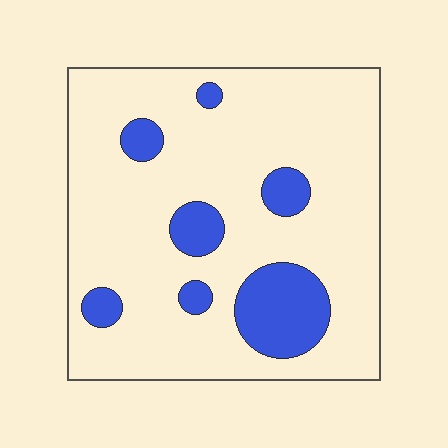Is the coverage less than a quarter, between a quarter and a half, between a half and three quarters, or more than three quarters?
Less than a quarter.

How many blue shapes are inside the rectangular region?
7.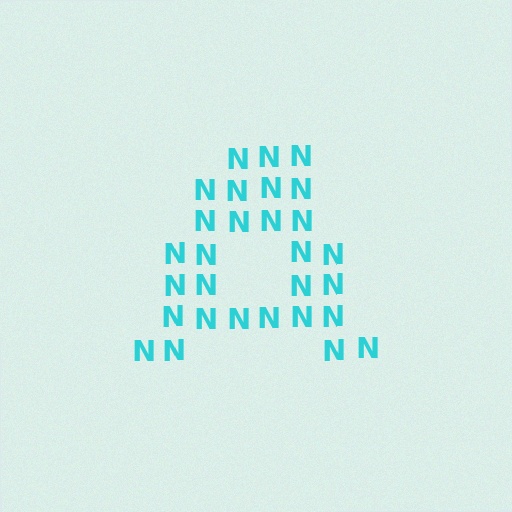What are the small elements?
The small elements are letter N's.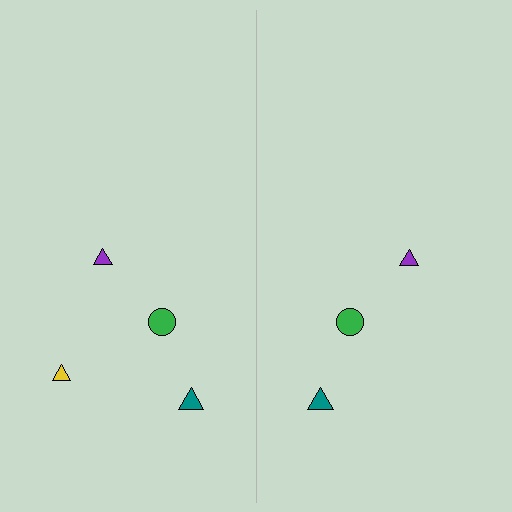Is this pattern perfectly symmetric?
No, the pattern is not perfectly symmetric. A yellow triangle is missing from the right side.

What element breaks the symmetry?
A yellow triangle is missing from the right side.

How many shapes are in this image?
There are 7 shapes in this image.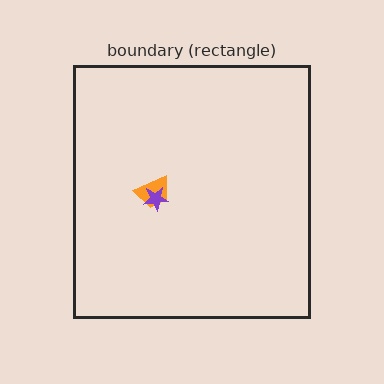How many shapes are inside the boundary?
2 inside, 0 outside.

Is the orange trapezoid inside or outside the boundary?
Inside.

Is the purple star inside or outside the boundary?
Inside.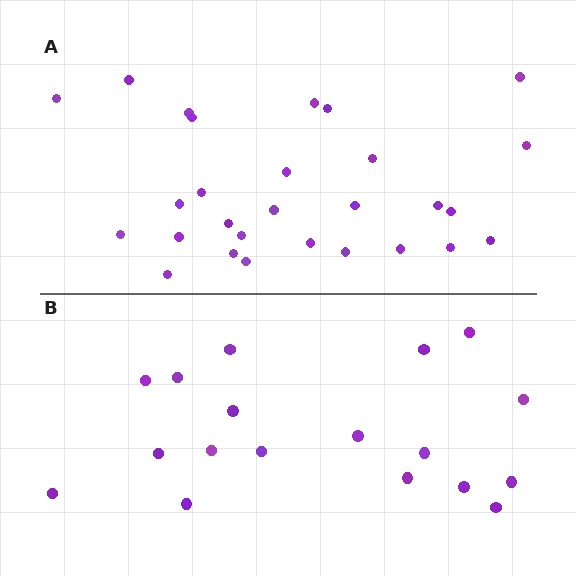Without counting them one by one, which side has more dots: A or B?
Region A (the top region) has more dots.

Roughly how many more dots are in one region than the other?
Region A has roughly 10 or so more dots than region B.